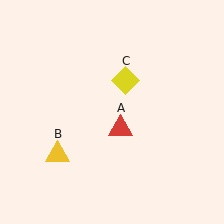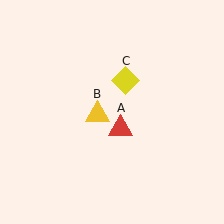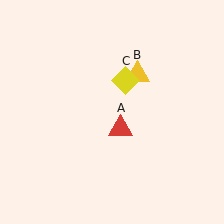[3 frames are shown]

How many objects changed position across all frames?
1 object changed position: yellow triangle (object B).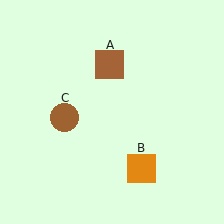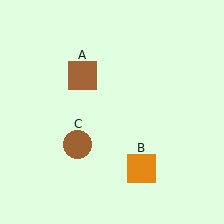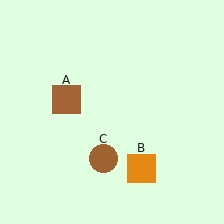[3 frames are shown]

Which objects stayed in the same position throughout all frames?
Orange square (object B) remained stationary.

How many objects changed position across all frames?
2 objects changed position: brown square (object A), brown circle (object C).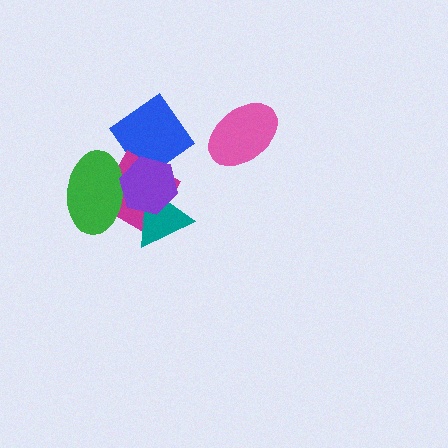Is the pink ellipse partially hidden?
No, no other shape covers it.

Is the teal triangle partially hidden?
Yes, it is partially covered by another shape.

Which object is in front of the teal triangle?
The purple hexagon is in front of the teal triangle.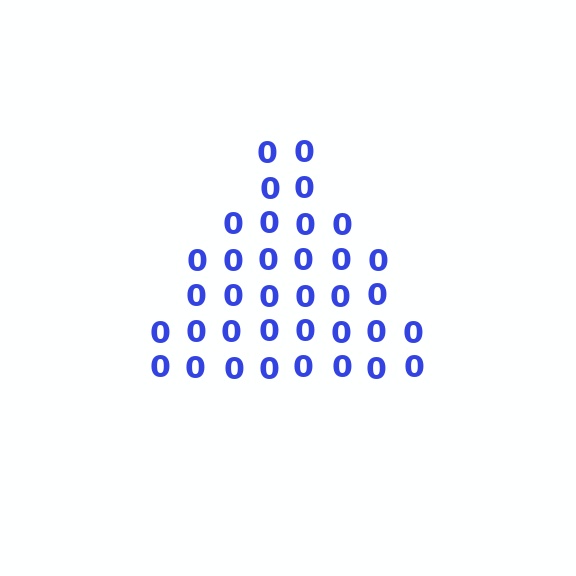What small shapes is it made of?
It is made of small digit 0's.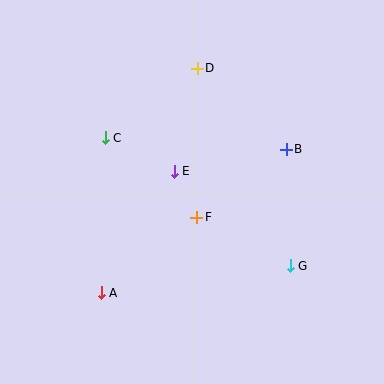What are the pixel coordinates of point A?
Point A is at (101, 293).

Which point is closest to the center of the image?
Point F at (197, 218) is closest to the center.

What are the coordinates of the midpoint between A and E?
The midpoint between A and E is at (138, 232).